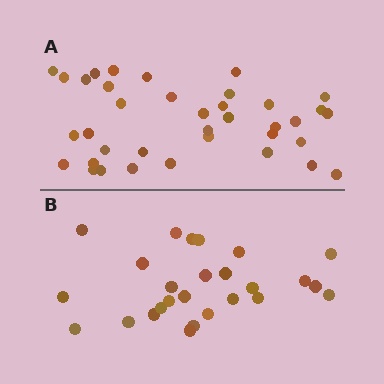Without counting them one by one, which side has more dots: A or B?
Region A (the top region) has more dots.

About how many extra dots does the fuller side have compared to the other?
Region A has roughly 12 or so more dots than region B.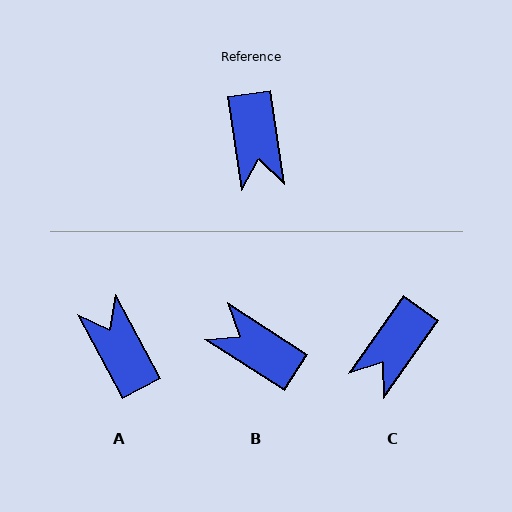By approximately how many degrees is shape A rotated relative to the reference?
Approximately 160 degrees clockwise.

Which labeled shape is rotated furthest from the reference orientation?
A, about 160 degrees away.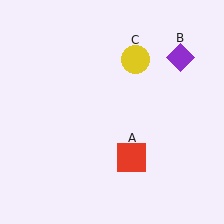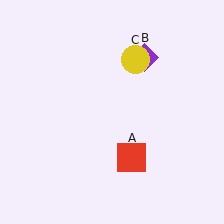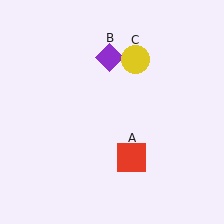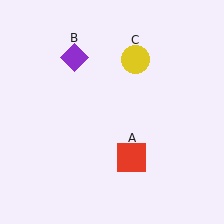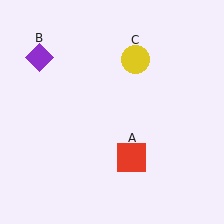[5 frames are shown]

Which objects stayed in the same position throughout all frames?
Red square (object A) and yellow circle (object C) remained stationary.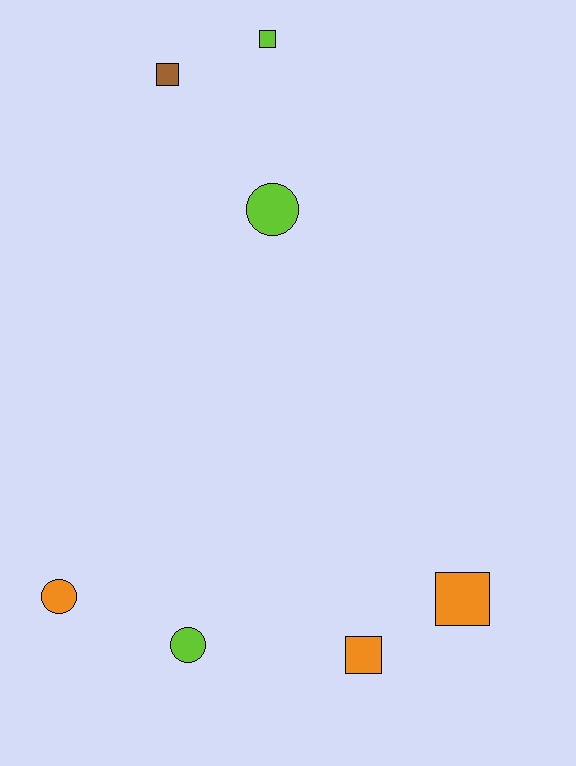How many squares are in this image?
There are 4 squares.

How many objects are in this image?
There are 7 objects.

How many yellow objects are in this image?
There are no yellow objects.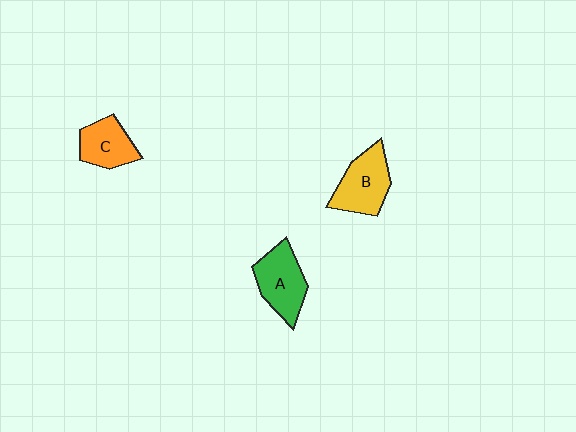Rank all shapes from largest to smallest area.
From largest to smallest: A (green), B (yellow), C (orange).